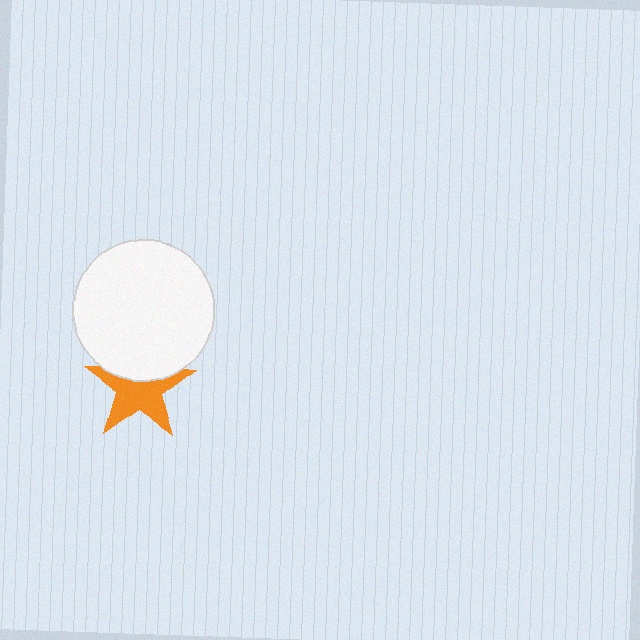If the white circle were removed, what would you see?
You would see the complete orange star.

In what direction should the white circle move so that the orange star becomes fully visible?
The white circle should move up. That is the shortest direction to clear the overlap and leave the orange star fully visible.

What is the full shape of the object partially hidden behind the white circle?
The partially hidden object is an orange star.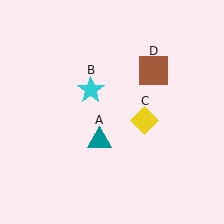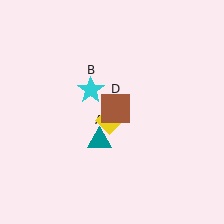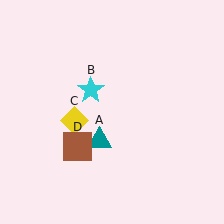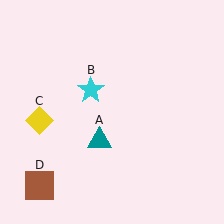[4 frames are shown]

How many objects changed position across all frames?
2 objects changed position: yellow diamond (object C), brown square (object D).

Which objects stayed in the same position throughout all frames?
Teal triangle (object A) and cyan star (object B) remained stationary.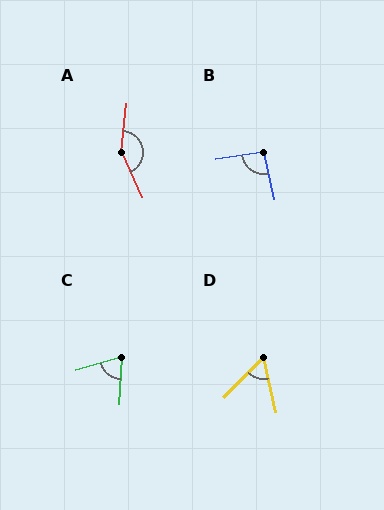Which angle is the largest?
A, at approximately 149 degrees.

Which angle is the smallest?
D, at approximately 58 degrees.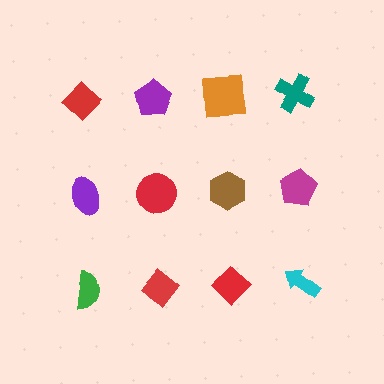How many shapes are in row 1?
4 shapes.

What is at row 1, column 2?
A purple pentagon.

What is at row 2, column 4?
A magenta pentagon.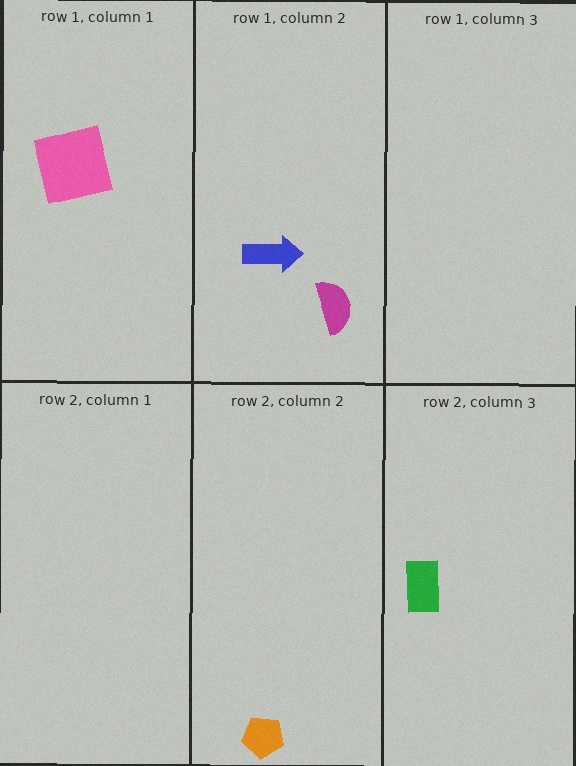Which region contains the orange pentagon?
The row 2, column 2 region.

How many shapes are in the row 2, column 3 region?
1.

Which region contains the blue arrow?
The row 1, column 2 region.